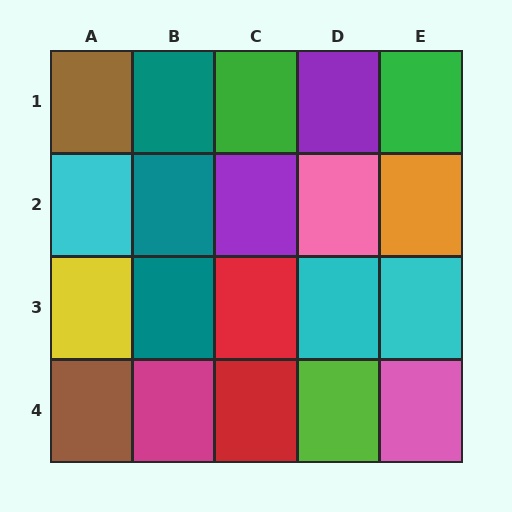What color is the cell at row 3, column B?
Teal.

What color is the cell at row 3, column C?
Red.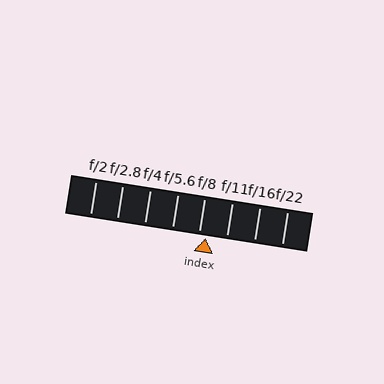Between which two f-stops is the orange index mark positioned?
The index mark is between f/8 and f/11.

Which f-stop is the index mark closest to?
The index mark is closest to f/8.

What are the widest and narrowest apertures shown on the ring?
The widest aperture shown is f/2 and the narrowest is f/22.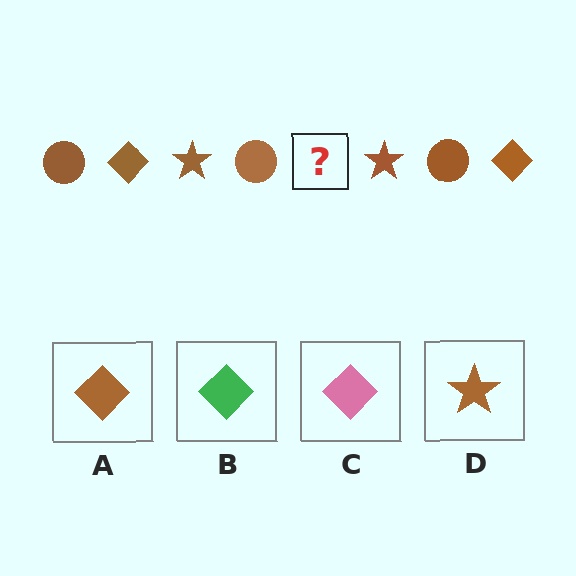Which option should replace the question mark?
Option A.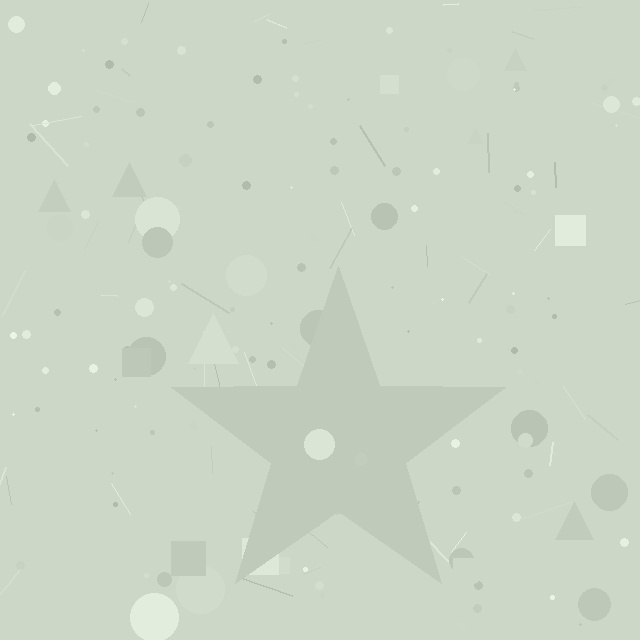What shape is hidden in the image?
A star is hidden in the image.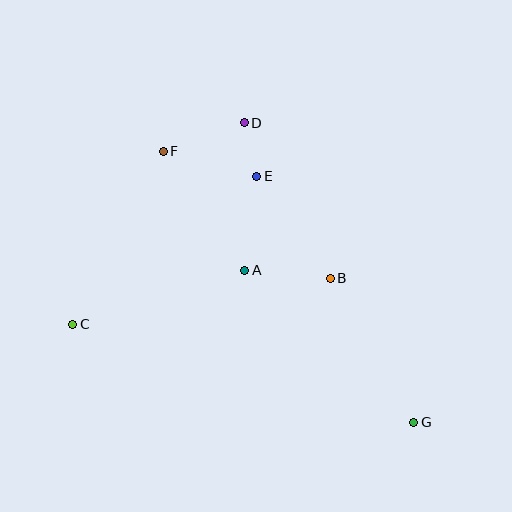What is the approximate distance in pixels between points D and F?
The distance between D and F is approximately 86 pixels.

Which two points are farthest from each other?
Points F and G are farthest from each other.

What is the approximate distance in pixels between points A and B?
The distance between A and B is approximately 86 pixels.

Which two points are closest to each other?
Points D and E are closest to each other.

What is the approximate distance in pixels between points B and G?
The distance between B and G is approximately 167 pixels.